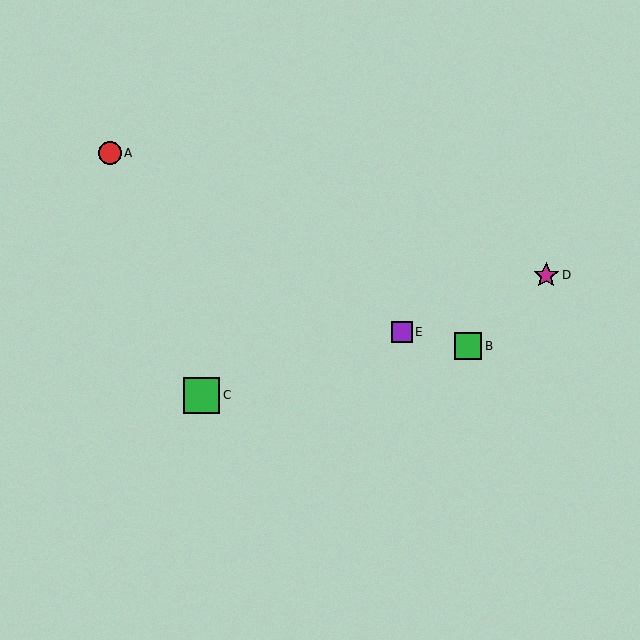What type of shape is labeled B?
Shape B is a green square.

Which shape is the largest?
The green square (labeled C) is the largest.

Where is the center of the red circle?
The center of the red circle is at (110, 153).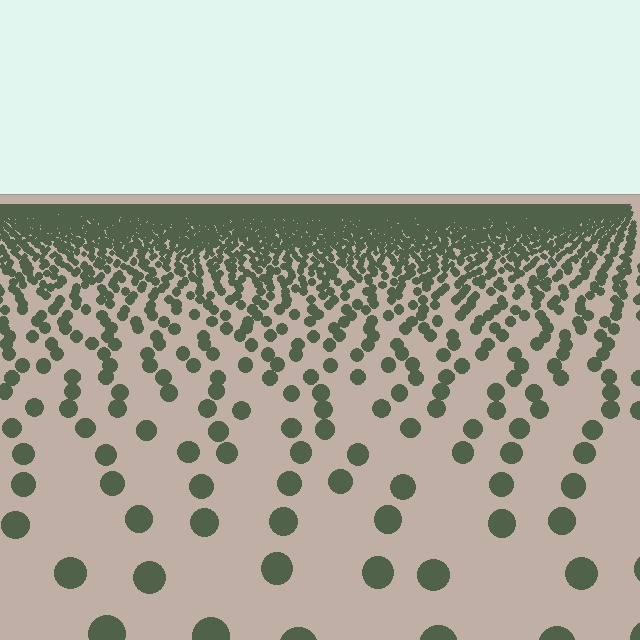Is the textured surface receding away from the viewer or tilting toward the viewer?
The surface is receding away from the viewer. Texture elements get smaller and denser toward the top.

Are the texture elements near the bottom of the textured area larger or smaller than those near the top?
Larger. Near the bottom, elements are closer to the viewer and appear at a bigger on-screen size.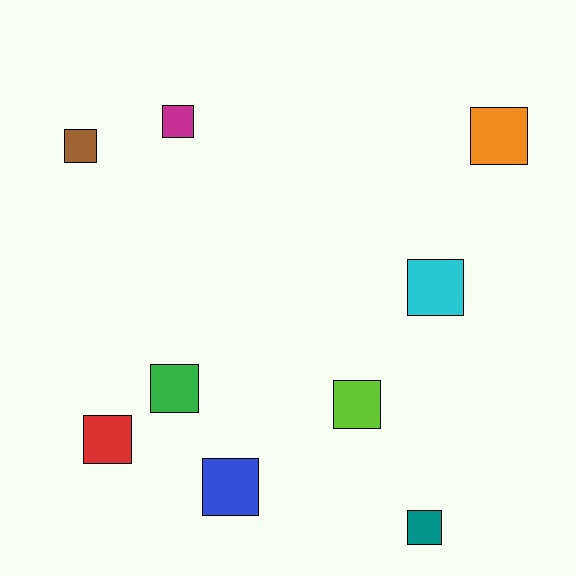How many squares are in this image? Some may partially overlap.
There are 9 squares.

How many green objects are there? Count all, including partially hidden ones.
There is 1 green object.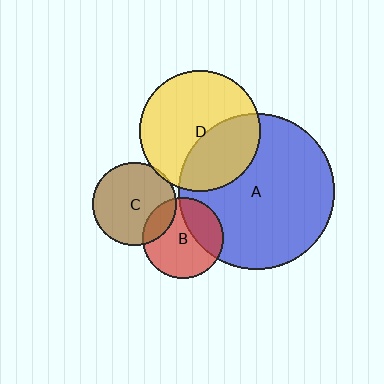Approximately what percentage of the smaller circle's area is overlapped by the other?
Approximately 15%.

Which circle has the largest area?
Circle A (blue).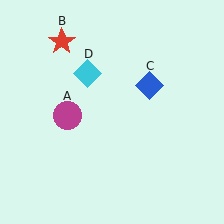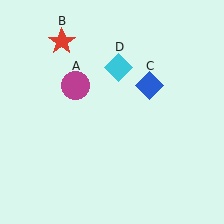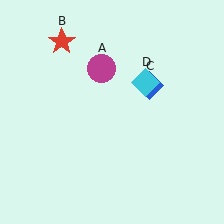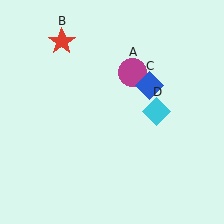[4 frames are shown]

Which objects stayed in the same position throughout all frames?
Red star (object B) and blue diamond (object C) remained stationary.